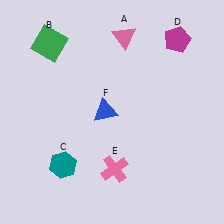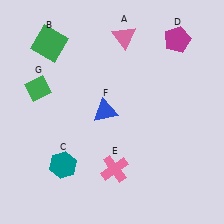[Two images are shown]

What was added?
A green diamond (G) was added in Image 2.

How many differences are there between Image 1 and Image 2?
There is 1 difference between the two images.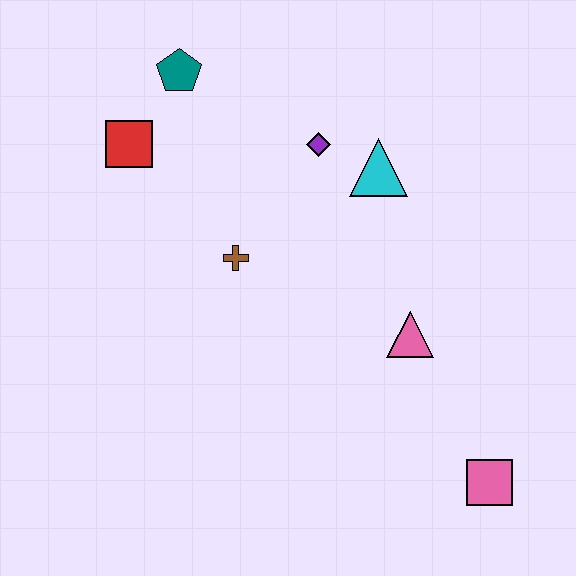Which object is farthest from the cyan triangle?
The pink square is farthest from the cyan triangle.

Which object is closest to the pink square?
The pink triangle is closest to the pink square.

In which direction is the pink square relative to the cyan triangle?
The pink square is below the cyan triangle.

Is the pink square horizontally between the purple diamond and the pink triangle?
No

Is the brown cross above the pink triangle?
Yes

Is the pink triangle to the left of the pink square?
Yes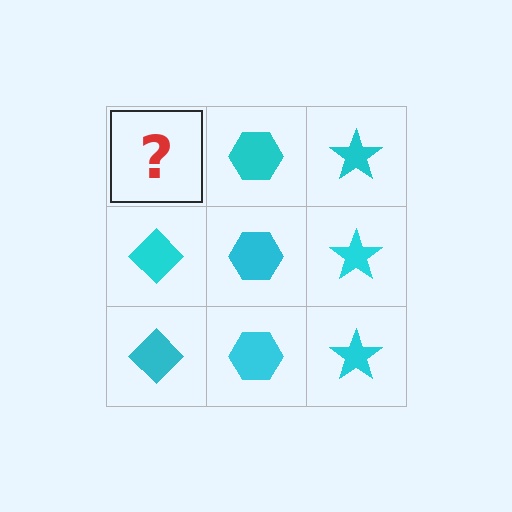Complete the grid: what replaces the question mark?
The question mark should be replaced with a cyan diamond.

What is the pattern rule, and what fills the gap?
The rule is that each column has a consistent shape. The gap should be filled with a cyan diamond.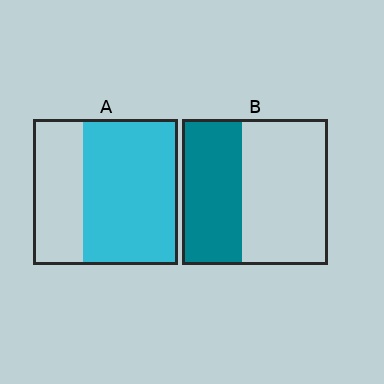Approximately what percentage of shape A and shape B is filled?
A is approximately 65% and B is approximately 40%.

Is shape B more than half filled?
No.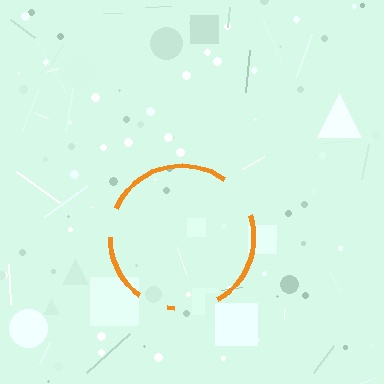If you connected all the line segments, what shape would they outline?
They would outline a circle.